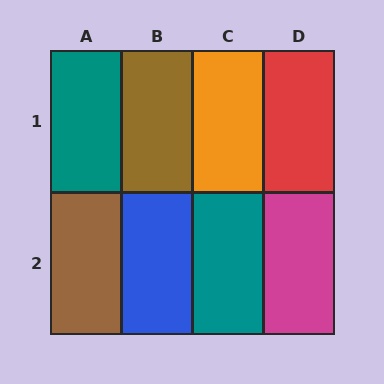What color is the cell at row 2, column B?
Blue.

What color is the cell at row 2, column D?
Magenta.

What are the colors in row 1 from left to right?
Teal, brown, orange, red.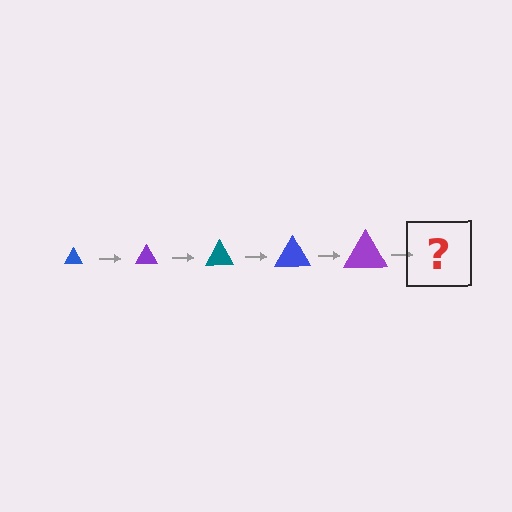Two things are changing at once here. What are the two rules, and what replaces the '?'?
The two rules are that the triangle grows larger each step and the color cycles through blue, purple, and teal. The '?' should be a teal triangle, larger than the previous one.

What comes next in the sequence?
The next element should be a teal triangle, larger than the previous one.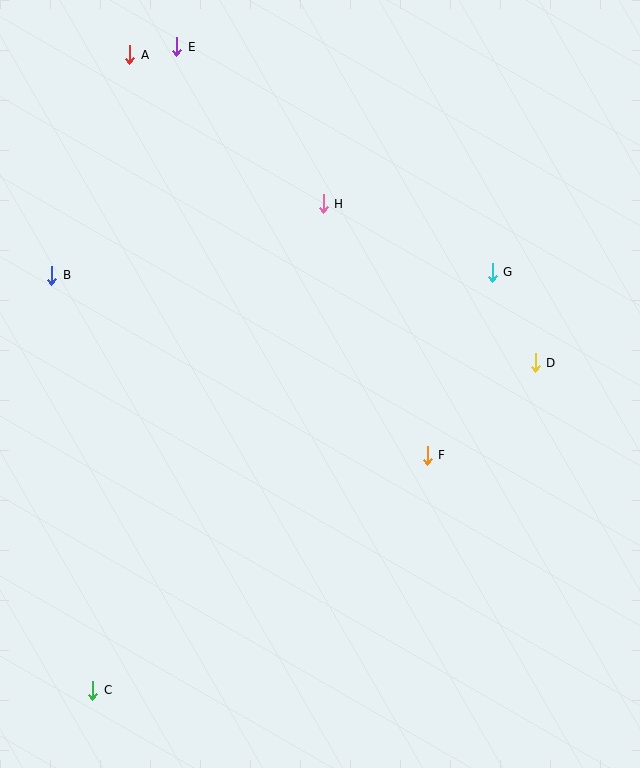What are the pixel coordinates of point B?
Point B is at (52, 275).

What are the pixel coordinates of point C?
Point C is at (93, 690).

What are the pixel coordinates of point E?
Point E is at (177, 47).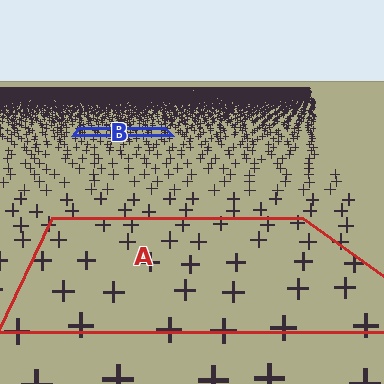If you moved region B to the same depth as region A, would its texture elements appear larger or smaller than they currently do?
They would appear larger. At a closer depth, the same texture elements are projected at a bigger on-screen size.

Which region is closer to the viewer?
Region A is closer. The texture elements there are larger and more spread out.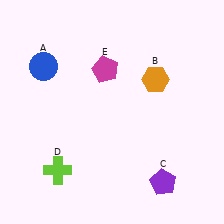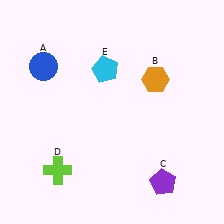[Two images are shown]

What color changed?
The pentagon (E) changed from magenta in Image 1 to cyan in Image 2.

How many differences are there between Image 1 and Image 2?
There is 1 difference between the two images.